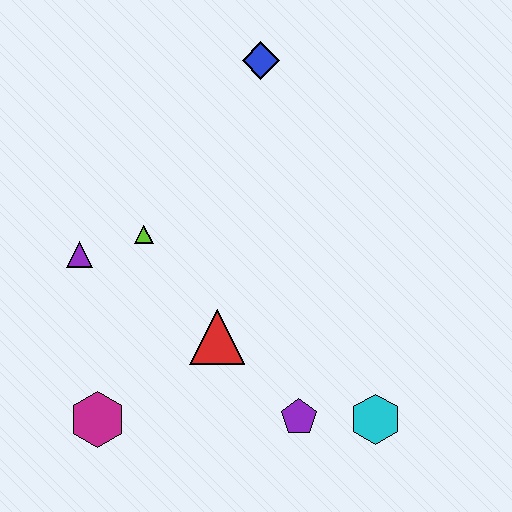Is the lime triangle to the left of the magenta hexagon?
No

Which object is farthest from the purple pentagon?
The blue diamond is farthest from the purple pentagon.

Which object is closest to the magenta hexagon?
The red triangle is closest to the magenta hexagon.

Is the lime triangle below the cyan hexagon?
No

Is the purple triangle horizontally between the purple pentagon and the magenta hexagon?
No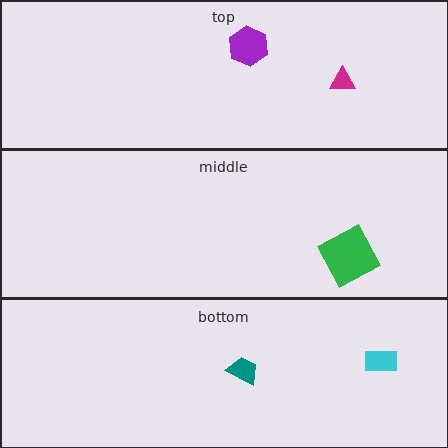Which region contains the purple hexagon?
The top region.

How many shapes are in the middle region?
1.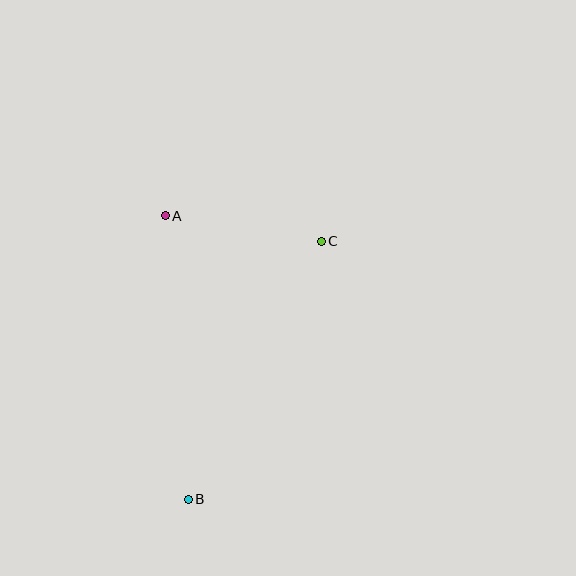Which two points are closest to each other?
Points A and C are closest to each other.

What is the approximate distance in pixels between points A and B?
The distance between A and B is approximately 284 pixels.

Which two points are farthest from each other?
Points B and C are farthest from each other.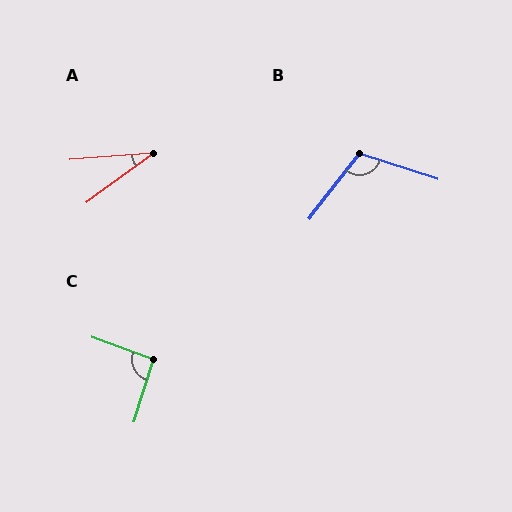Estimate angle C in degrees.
Approximately 93 degrees.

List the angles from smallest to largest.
A (32°), C (93°), B (110°).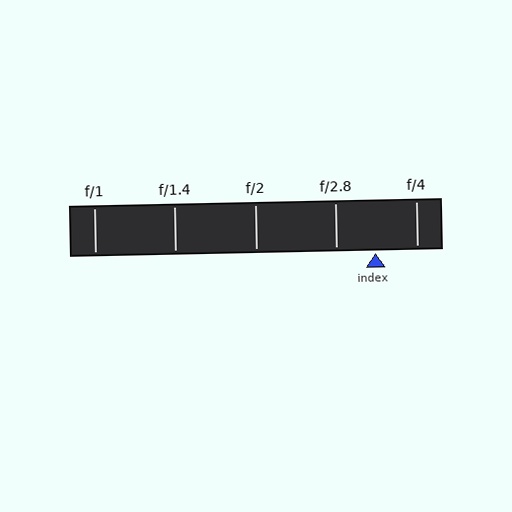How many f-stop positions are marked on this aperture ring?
There are 5 f-stop positions marked.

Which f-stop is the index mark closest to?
The index mark is closest to f/2.8.